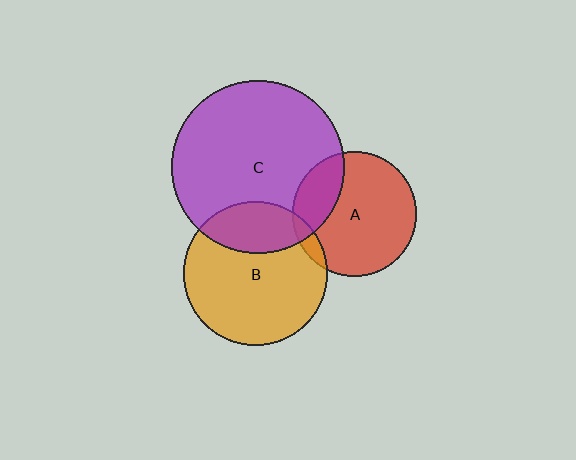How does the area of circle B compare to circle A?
Approximately 1.3 times.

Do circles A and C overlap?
Yes.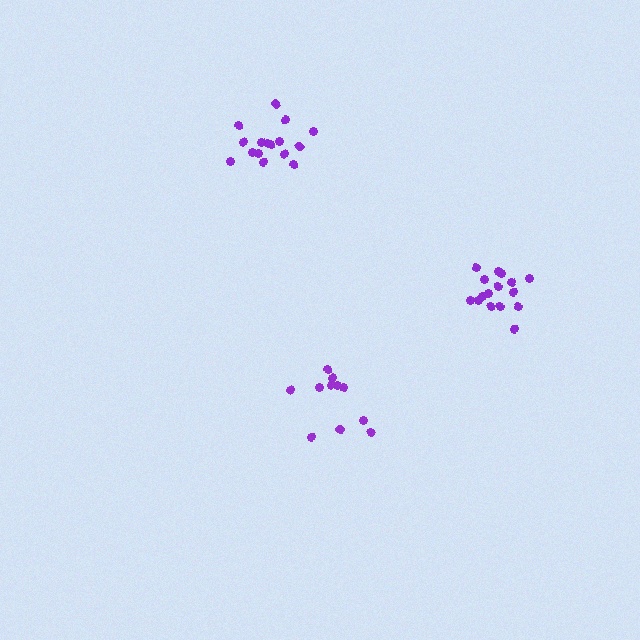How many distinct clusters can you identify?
There are 3 distinct clusters.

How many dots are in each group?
Group 1: 16 dots, Group 2: 11 dots, Group 3: 17 dots (44 total).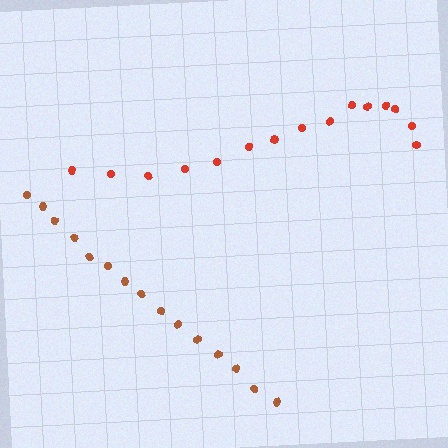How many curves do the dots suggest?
There are 2 distinct paths.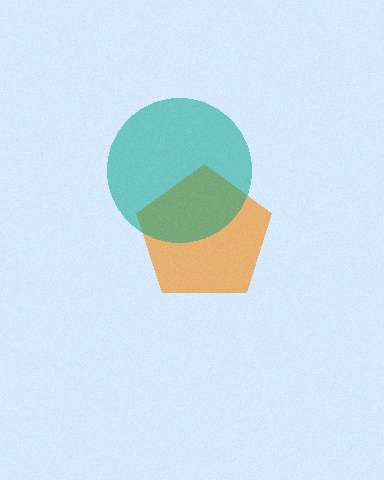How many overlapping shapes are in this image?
There are 2 overlapping shapes in the image.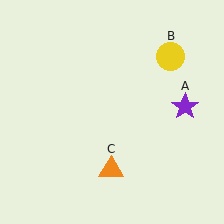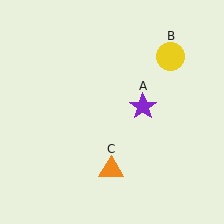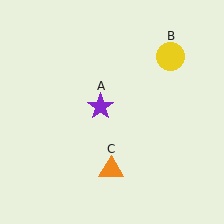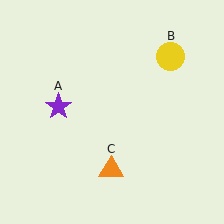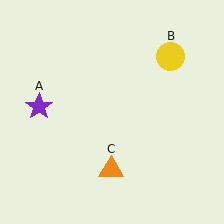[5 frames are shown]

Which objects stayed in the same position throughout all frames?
Yellow circle (object B) and orange triangle (object C) remained stationary.